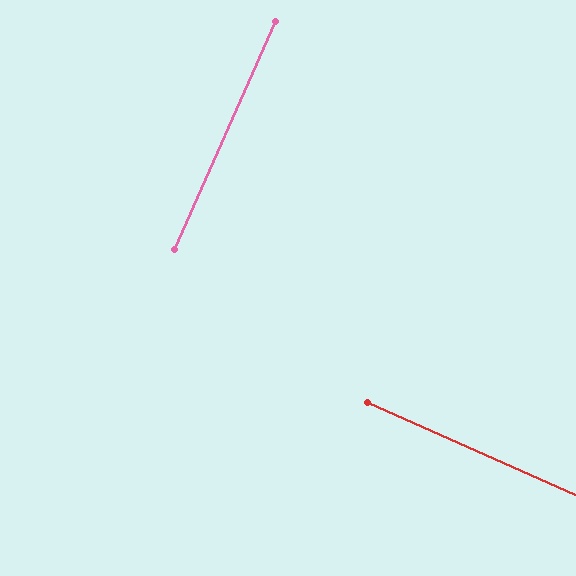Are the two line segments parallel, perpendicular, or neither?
Perpendicular — they meet at approximately 90°.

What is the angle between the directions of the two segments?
Approximately 90 degrees.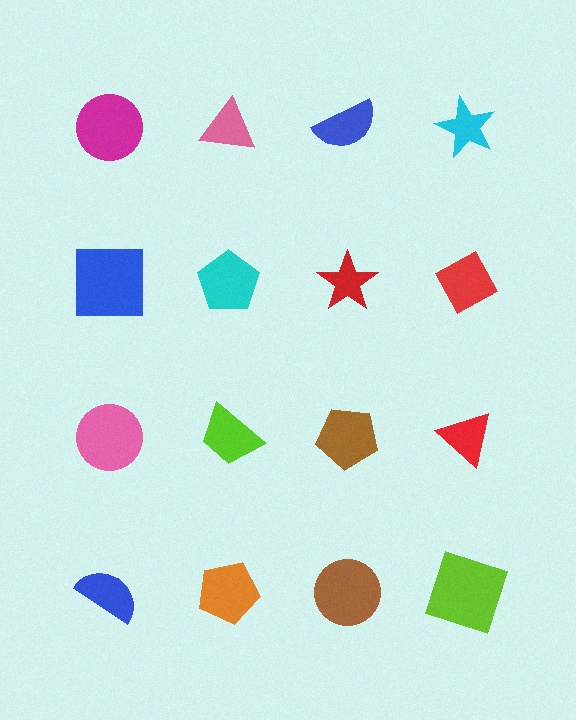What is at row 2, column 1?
A blue square.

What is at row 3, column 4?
A red triangle.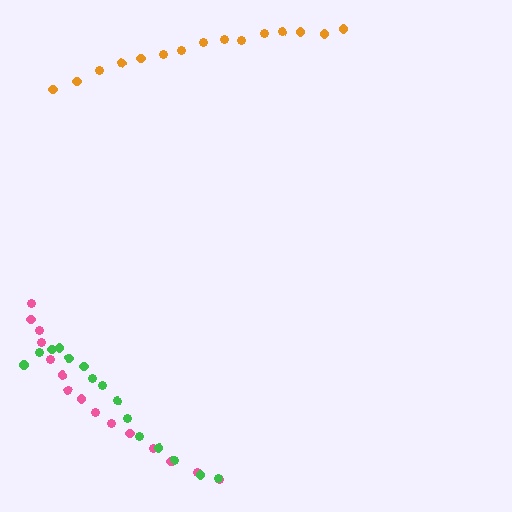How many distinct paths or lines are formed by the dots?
There are 3 distinct paths.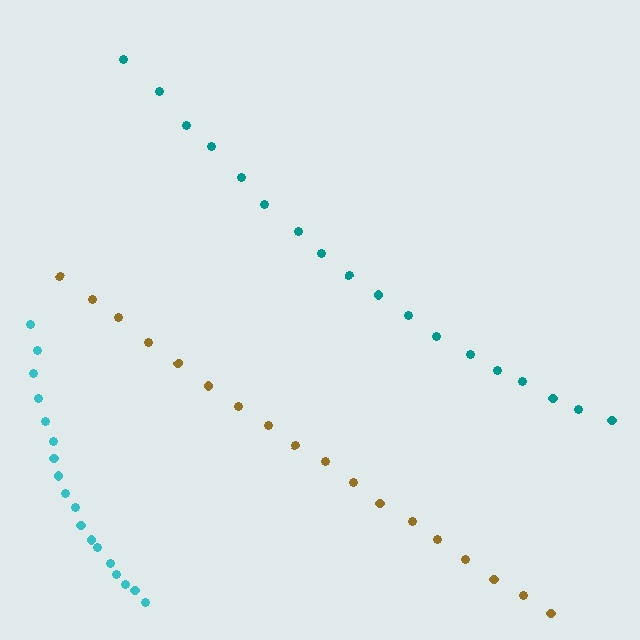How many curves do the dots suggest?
There are 3 distinct paths.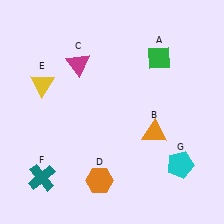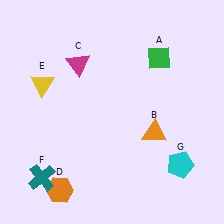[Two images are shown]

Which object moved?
The orange hexagon (D) moved left.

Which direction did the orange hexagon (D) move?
The orange hexagon (D) moved left.